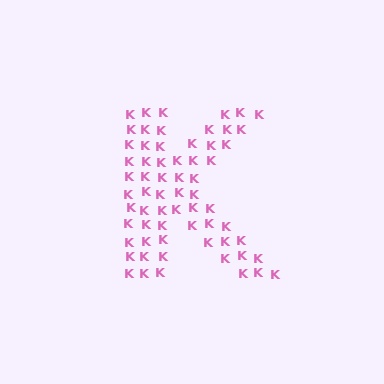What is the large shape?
The large shape is the letter K.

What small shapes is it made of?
It is made of small letter K's.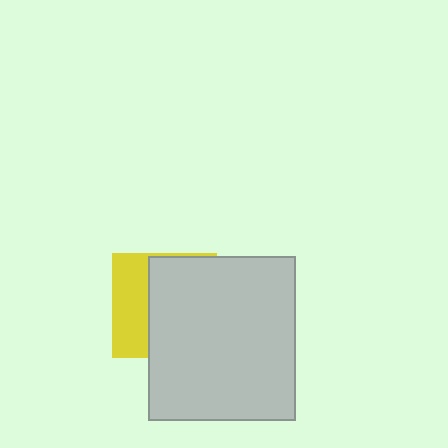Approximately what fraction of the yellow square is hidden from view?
Roughly 65% of the yellow square is hidden behind the light gray rectangle.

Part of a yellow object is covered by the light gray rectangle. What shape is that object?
It is a square.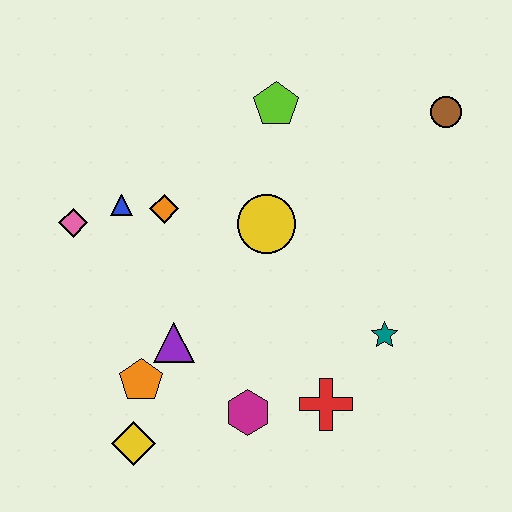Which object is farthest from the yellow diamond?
The brown circle is farthest from the yellow diamond.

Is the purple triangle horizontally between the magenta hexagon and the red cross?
No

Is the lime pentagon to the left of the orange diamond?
No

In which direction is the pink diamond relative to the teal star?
The pink diamond is to the left of the teal star.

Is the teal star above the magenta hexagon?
Yes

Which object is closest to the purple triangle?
The orange pentagon is closest to the purple triangle.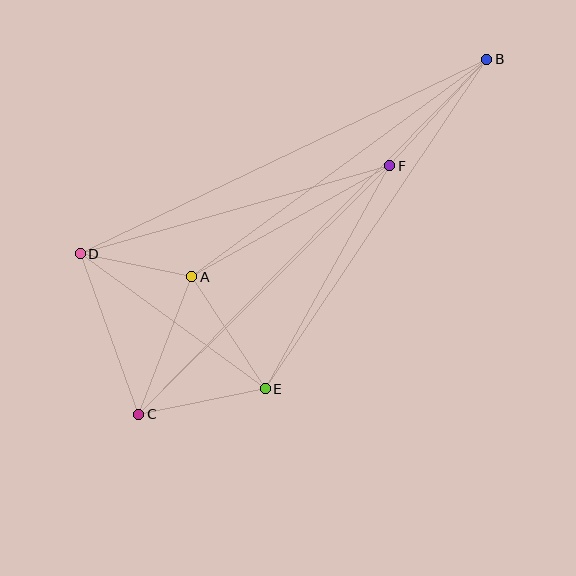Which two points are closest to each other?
Points A and D are closest to each other.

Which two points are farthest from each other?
Points B and C are farthest from each other.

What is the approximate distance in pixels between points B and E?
The distance between B and E is approximately 397 pixels.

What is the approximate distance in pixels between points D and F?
The distance between D and F is approximately 322 pixels.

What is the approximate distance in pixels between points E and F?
The distance between E and F is approximately 255 pixels.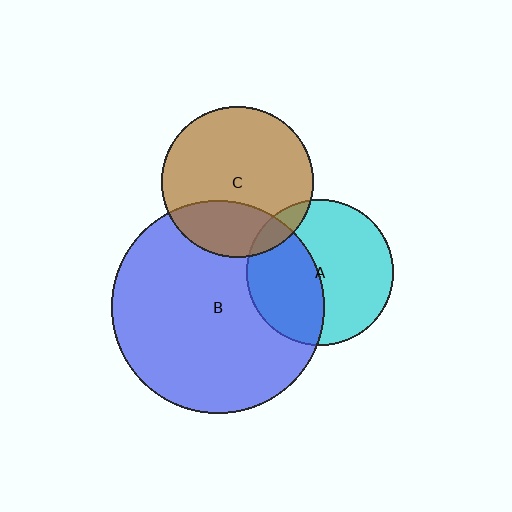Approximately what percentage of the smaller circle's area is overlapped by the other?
Approximately 10%.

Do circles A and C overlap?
Yes.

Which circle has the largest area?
Circle B (blue).